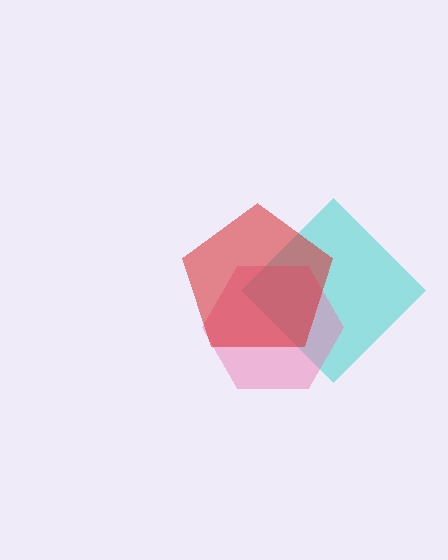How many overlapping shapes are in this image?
There are 3 overlapping shapes in the image.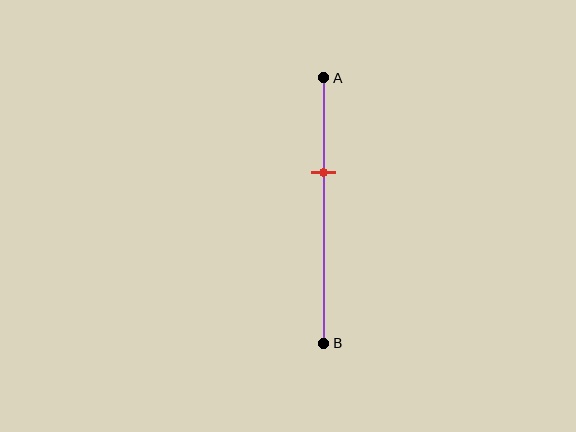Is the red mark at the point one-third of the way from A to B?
Yes, the mark is approximately at the one-third point.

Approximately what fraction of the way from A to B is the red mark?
The red mark is approximately 35% of the way from A to B.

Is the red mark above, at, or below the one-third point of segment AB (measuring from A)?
The red mark is approximately at the one-third point of segment AB.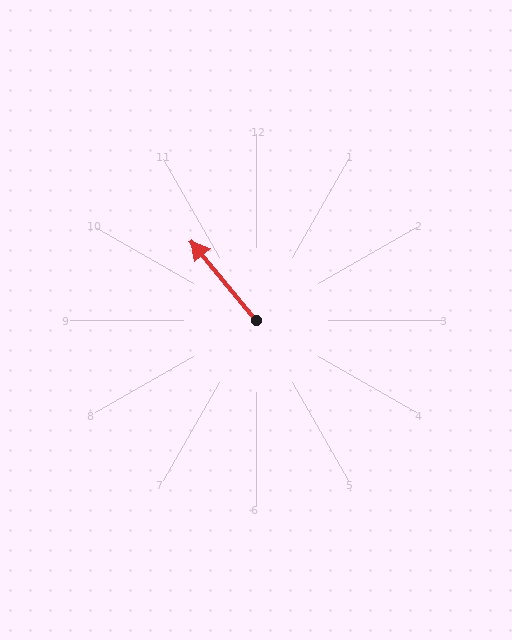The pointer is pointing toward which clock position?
Roughly 11 o'clock.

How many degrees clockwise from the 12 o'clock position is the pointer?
Approximately 320 degrees.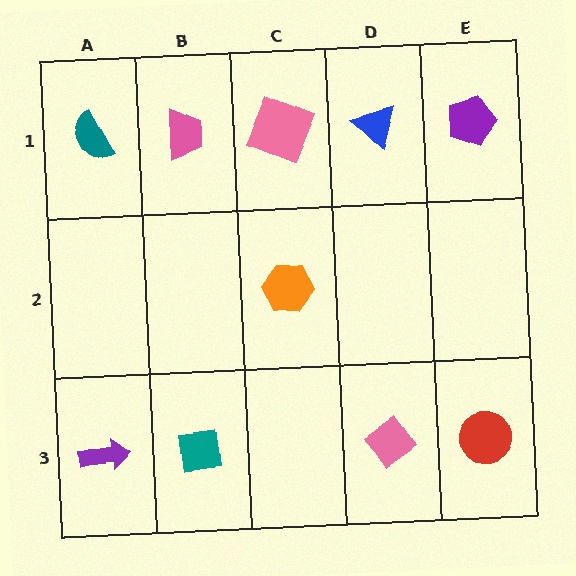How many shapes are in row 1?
5 shapes.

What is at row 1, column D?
A blue triangle.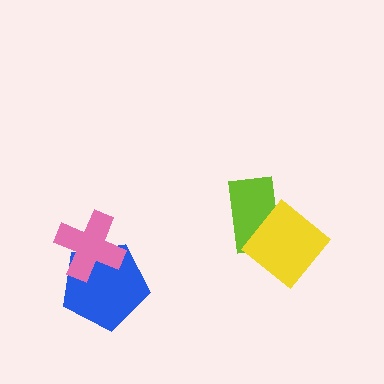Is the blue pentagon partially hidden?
Yes, it is partially covered by another shape.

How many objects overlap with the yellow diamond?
1 object overlaps with the yellow diamond.